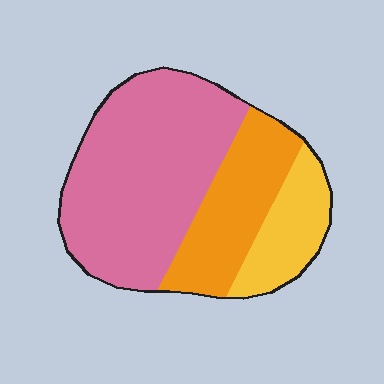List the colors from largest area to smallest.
From largest to smallest: pink, orange, yellow.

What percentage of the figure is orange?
Orange covers about 25% of the figure.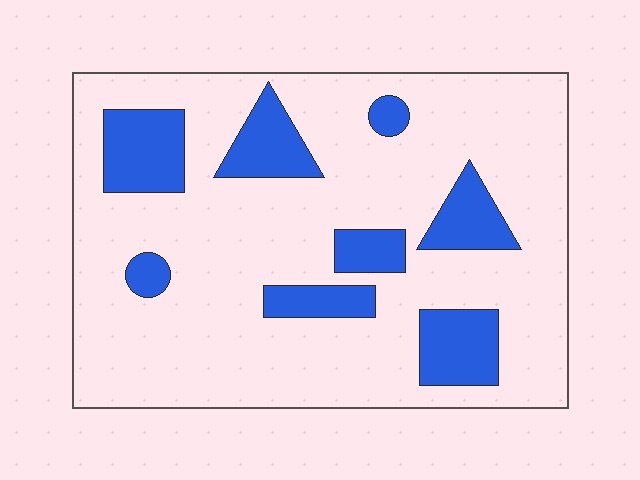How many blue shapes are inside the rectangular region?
8.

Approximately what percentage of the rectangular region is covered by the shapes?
Approximately 20%.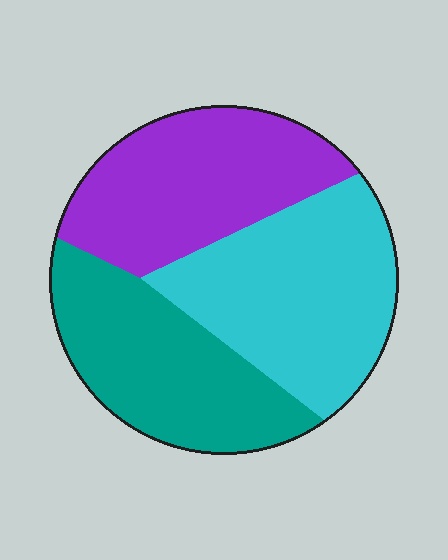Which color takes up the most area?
Cyan, at roughly 35%.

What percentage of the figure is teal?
Teal covers about 30% of the figure.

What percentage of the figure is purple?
Purple covers 32% of the figure.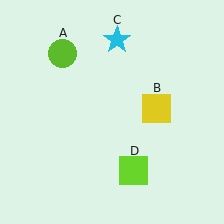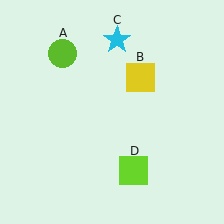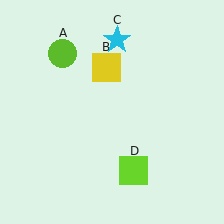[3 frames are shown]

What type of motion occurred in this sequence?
The yellow square (object B) rotated counterclockwise around the center of the scene.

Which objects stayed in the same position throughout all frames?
Lime circle (object A) and cyan star (object C) and lime square (object D) remained stationary.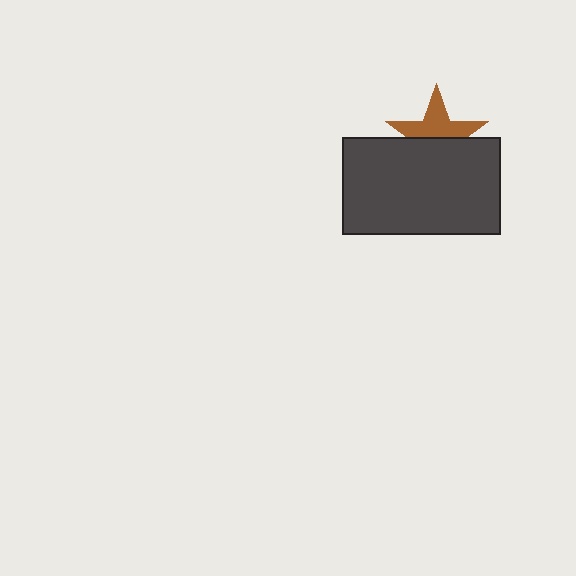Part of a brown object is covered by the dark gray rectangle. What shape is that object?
It is a star.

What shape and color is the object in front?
The object in front is a dark gray rectangle.